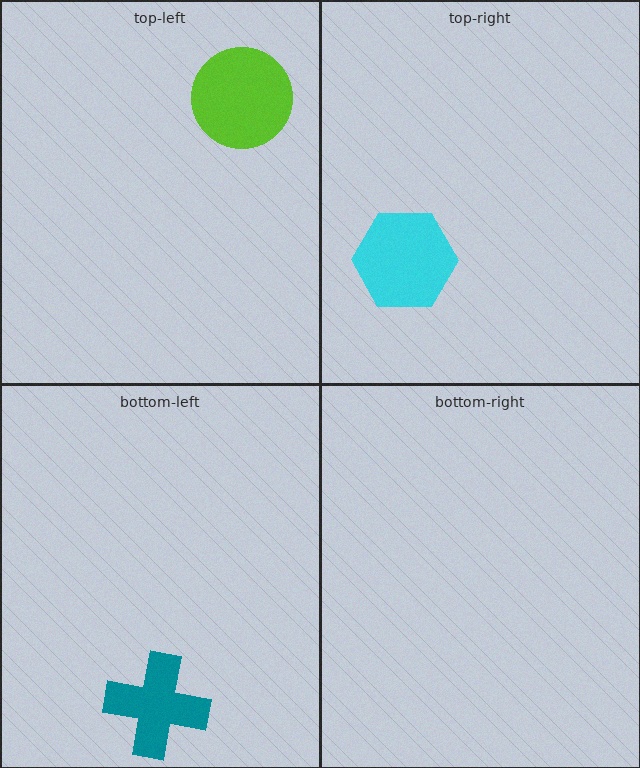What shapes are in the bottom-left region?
The teal cross.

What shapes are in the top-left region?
The lime circle.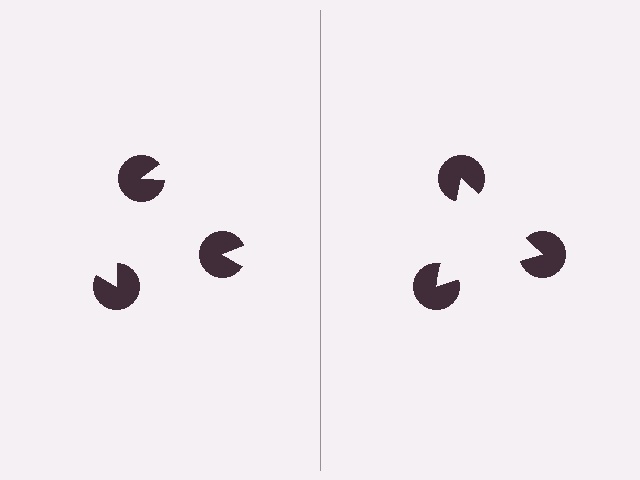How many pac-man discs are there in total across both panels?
6 — 3 on each side.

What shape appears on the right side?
An illusory triangle.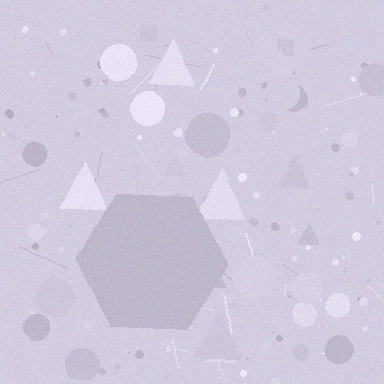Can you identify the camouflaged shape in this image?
The camouflaged shape is a hexagon.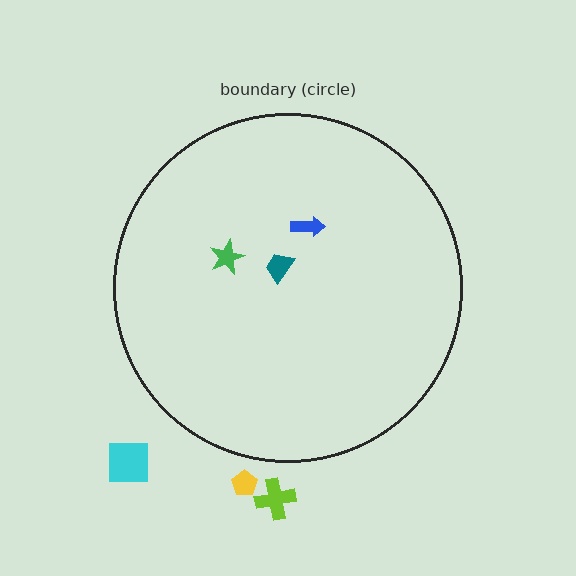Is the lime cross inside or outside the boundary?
Outside.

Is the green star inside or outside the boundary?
Inside.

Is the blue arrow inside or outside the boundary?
Inside.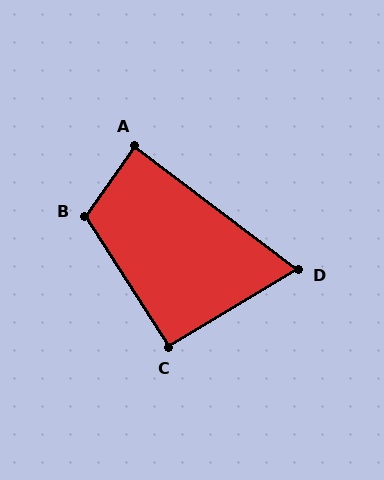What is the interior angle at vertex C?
Approximately 92 degrees (approximately right).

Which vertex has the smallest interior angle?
D, at approximately 68 degrees.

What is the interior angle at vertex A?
Approximately 88 degrees (approximately right).